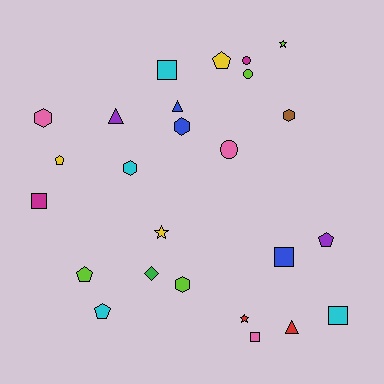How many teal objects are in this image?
There are no teal objects.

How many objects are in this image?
There are 25 objects.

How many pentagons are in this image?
There are 5 pentagons.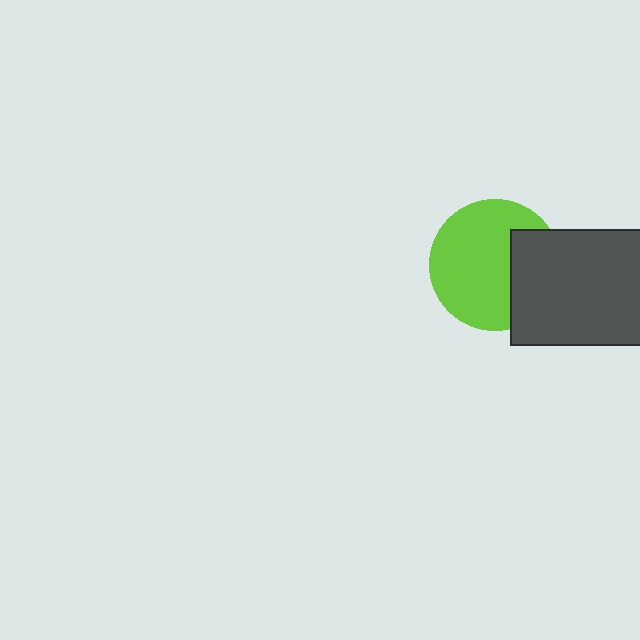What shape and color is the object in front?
The object in front is a dark gray rectangle.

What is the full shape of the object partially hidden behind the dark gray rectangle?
The partially hidden object is a lime circle.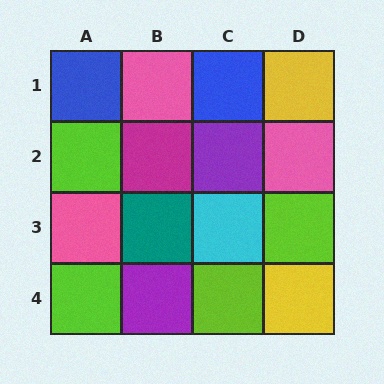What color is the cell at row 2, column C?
Purple.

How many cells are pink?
3 cells are pink.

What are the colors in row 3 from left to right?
Pink, teal, cyan, lime.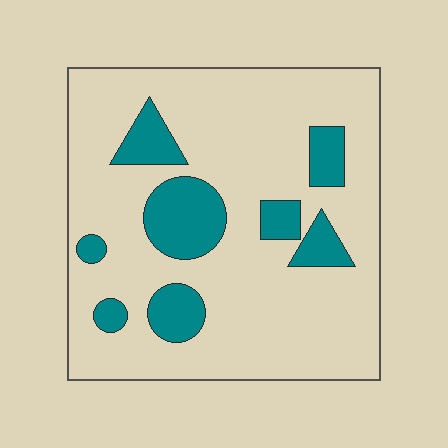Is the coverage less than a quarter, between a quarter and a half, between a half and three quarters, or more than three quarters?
Less than a quarter.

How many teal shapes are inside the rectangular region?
8.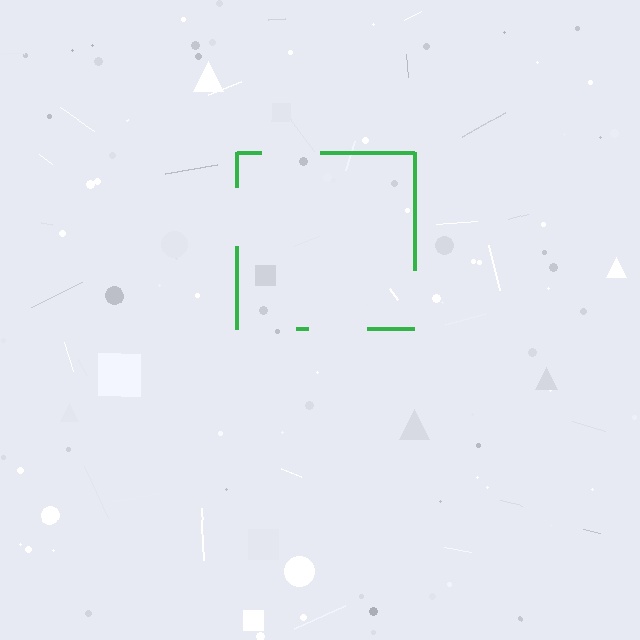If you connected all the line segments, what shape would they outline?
They would outline a square.